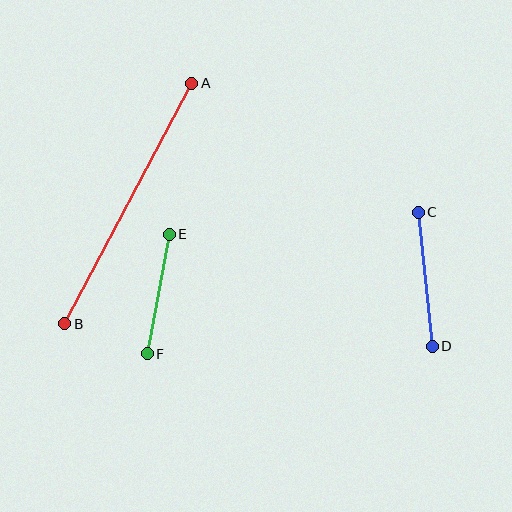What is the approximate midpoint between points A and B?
The midpoint is at approximately (128, 204) pixels.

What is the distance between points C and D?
The distance is approximately 135 pixels.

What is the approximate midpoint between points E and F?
The midpoint is at approximately (158, 294) pixels.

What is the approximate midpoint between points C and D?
The midpoint is at approximately (425, 279) pixels.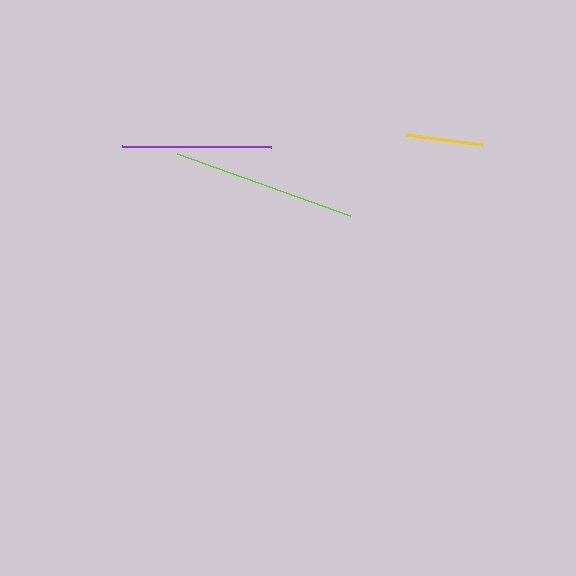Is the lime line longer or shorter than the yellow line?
The lime line is longer than the yellow line.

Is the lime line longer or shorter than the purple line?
The lime line is longer than the purple line.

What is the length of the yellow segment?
The yellow segment is approximately 76 pixels long.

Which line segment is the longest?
The lime line is the longest at approximately 184 pixels.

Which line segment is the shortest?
The yellow line is the shortest at approximately 76 pixels.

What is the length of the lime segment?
The lime segment is approximately 184 pixels long.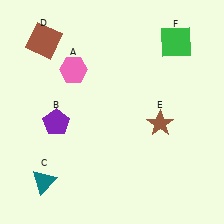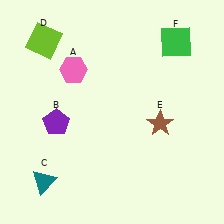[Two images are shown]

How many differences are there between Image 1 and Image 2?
There is 1 difference between the two images.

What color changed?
The square (D) changed from brown in Image 1 to lime in Image 2.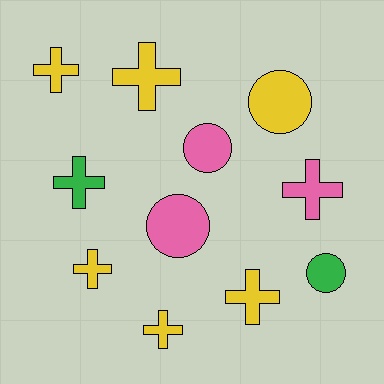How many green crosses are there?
There is 1 green cross.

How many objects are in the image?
There are 11 objects.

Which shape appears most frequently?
Cross, with 7 objects.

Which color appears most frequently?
Yellow, with 6 objects.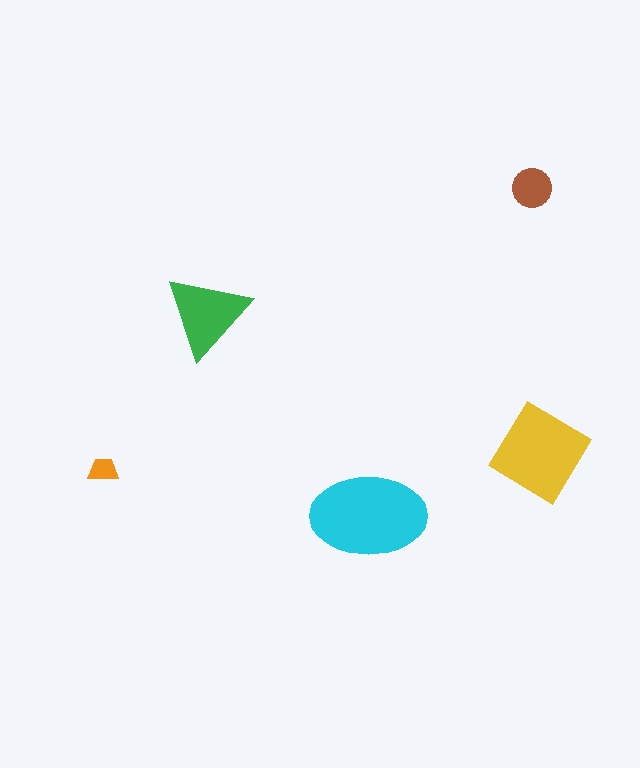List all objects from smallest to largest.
The orange trapezoid, the brown circle, the green triangle, the yellow diamond, the cyan ellipse.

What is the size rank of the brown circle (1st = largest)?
4th.